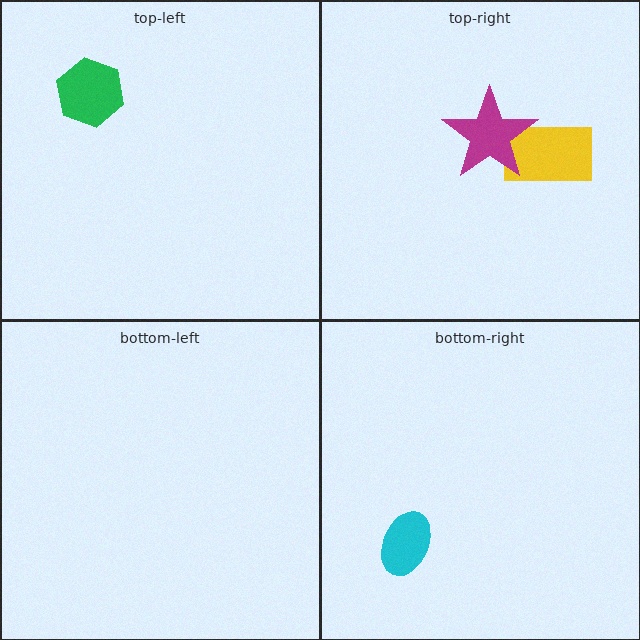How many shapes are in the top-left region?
1.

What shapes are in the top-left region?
The green hexagon.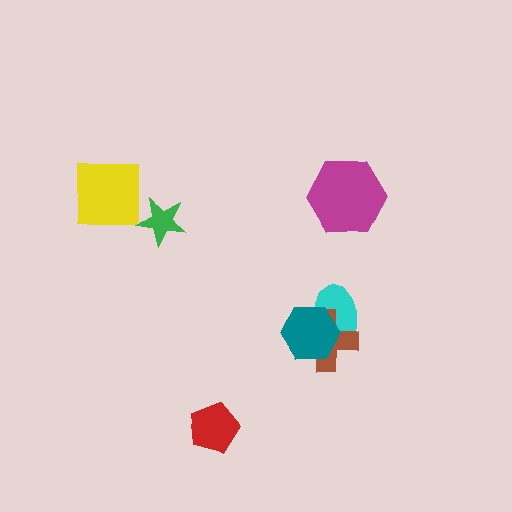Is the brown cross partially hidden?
Yes, it is partially covered by another shape.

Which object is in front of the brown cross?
The teal hexagon is in front of the brown cross.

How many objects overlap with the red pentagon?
0 objects overlap with the red pentagon.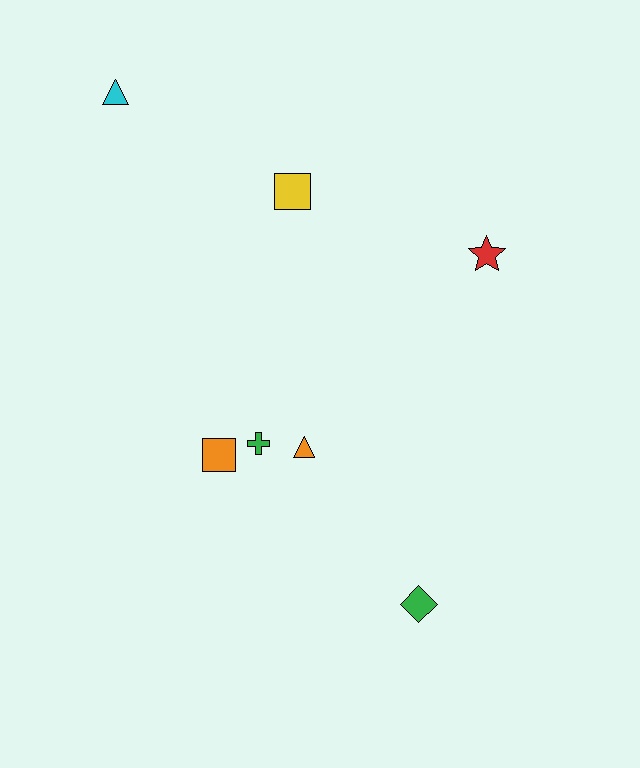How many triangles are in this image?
There are 2 triangles.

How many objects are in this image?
There are 7 objects.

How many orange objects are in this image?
There are 2 orange objects.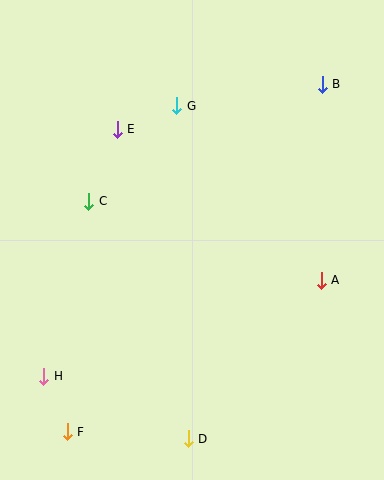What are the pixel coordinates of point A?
Point A is at (321, 280).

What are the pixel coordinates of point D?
Point D is at (188, 439).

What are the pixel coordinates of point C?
Point C is at (89, 202).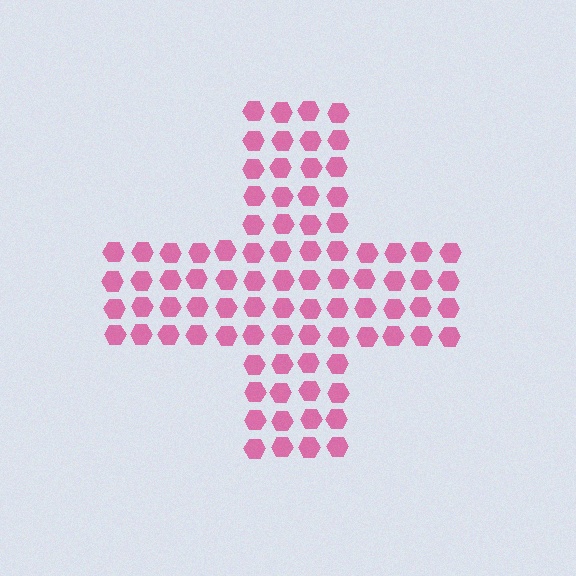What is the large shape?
The large shape is a cross.